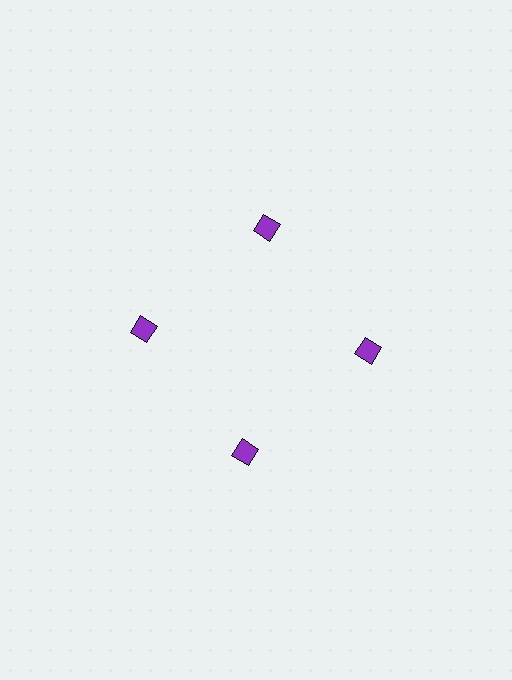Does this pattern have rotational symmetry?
Yes, this pattern has 4-fold rotational symmetry. It looks the same after rotating 90 degrees around the center.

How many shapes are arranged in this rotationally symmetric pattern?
There are 4 shapes, arranged in 4 groups of 1.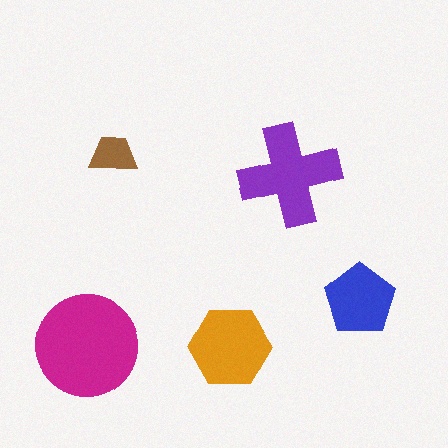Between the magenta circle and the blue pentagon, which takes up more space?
The magenta circle.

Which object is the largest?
The magenta circle.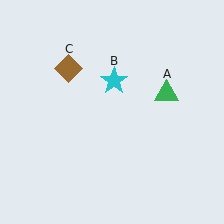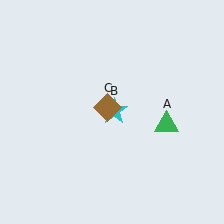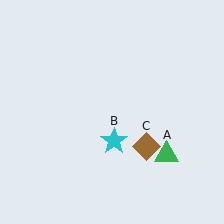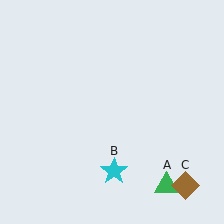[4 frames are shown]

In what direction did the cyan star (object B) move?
The cyan star (object B) moved down.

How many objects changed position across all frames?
3 objects changed position: green triangle (object A), cyan star (object B), brown diamond (object C).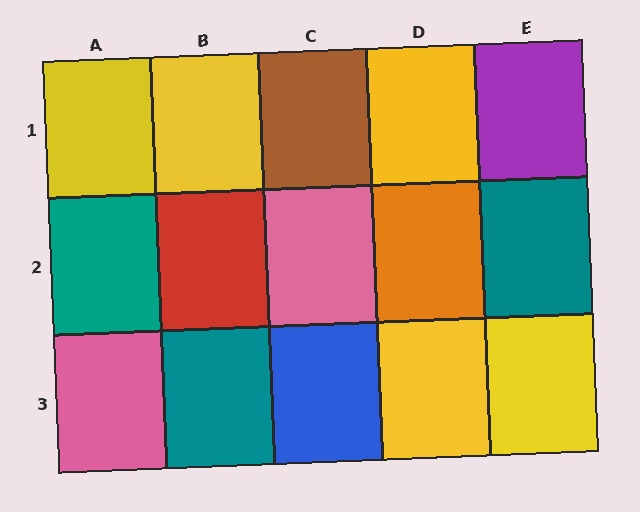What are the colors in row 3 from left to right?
Pink, teal, blue, yellow, yellow.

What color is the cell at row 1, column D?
Yellow.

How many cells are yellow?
5 cells are yellow.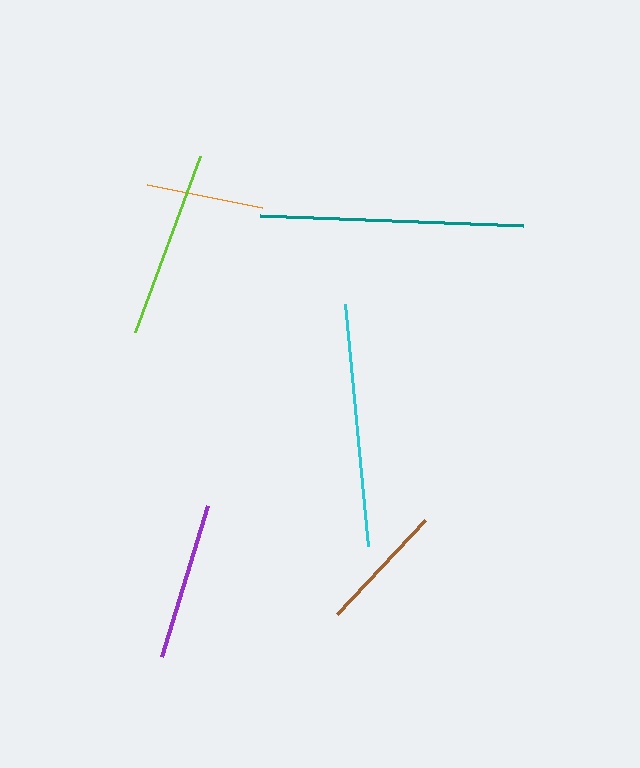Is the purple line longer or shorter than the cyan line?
The cyan line is longer than the purple line.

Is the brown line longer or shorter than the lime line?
The lime line is longer than the brown line.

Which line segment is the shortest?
The orange line is the shortest at approximately 118 pixels.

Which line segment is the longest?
The teal line is the longest at approximately 263 pixels.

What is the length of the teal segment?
The teal segment is approximately 263 pixels long.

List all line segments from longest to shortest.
From longest to shortest: teal, cyan, lime, purple, brown, orange.